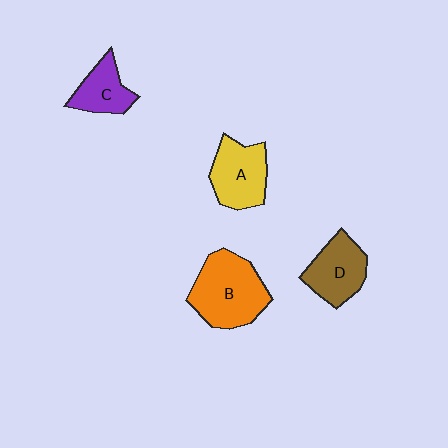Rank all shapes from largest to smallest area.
From largest to smallest: B (orange), A (yellow), D (brown), C (purple).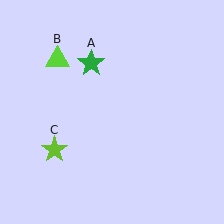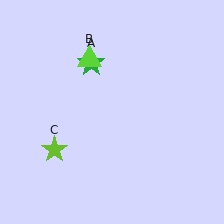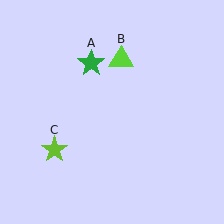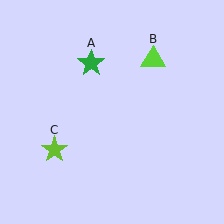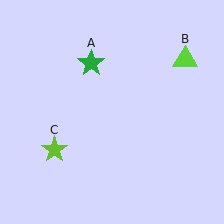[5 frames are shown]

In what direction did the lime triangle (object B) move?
The lime triangle (object B) moved right.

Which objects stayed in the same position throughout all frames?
Green star (object A) and lime star (object C) remained stationary.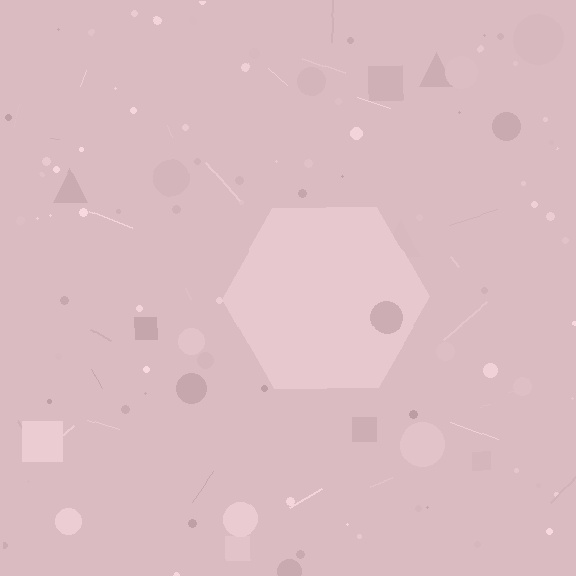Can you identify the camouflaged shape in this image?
The camouflaged shape is a hexagon.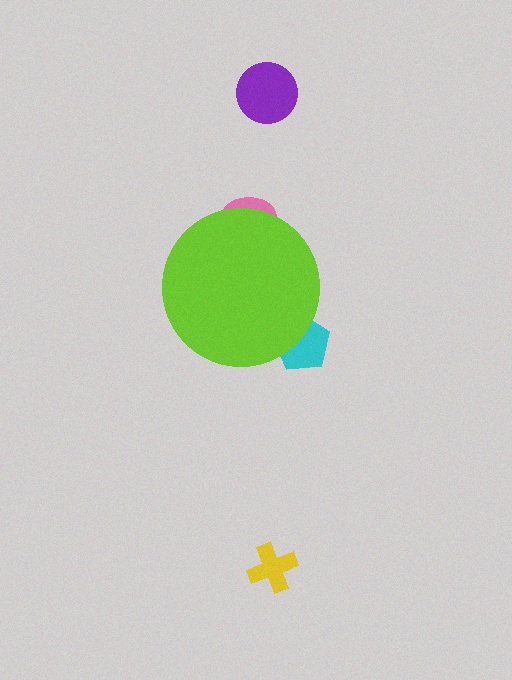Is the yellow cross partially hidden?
No, the yellow cross is fully visible.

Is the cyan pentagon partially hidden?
Yes, the cyan pentagon is partially hidden behind the lime circle.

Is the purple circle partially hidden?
No, the purple circle is fully visible.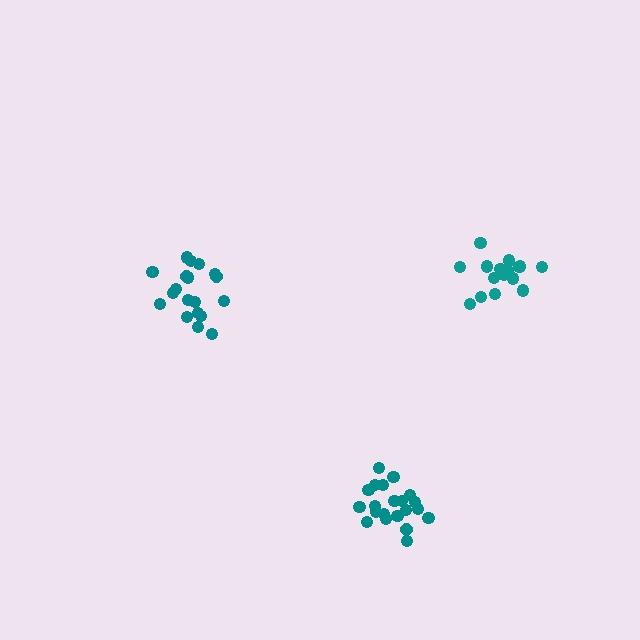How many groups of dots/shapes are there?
There are 3 groups.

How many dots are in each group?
Group 1: 19 dots, Group 2: 21 dots, Group 3: 16 dots (56 total).